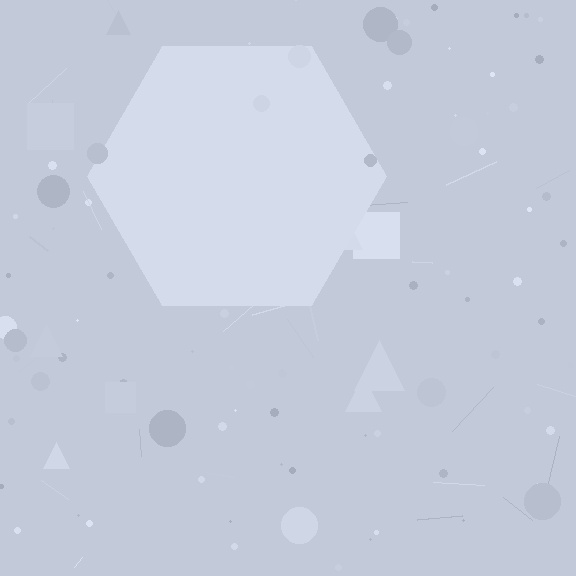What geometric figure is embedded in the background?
A hexagon is embedded in the background.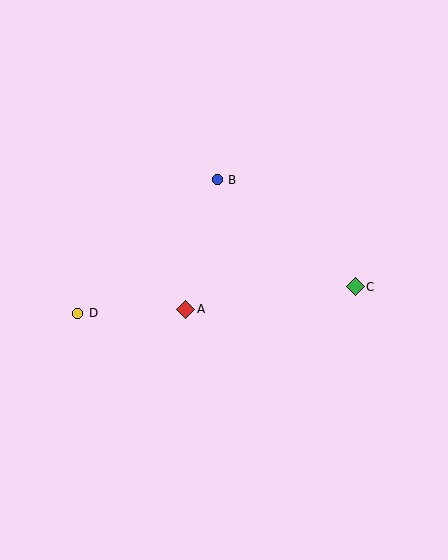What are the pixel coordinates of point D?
Point D is at (78, 313).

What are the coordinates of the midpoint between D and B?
The midpoint between D and B is at (147, 247).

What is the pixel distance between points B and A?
The distance between B and A is 133 pixels.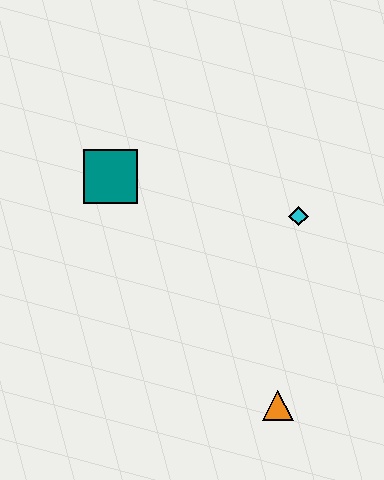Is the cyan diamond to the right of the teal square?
Yes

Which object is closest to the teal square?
The cyan diamond is closest to the teal square.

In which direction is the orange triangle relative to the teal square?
The orange triangle is below the teal square.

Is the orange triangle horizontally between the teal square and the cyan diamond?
Yes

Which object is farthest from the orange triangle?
The teal square is farthest from the orange triangle.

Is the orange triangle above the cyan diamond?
No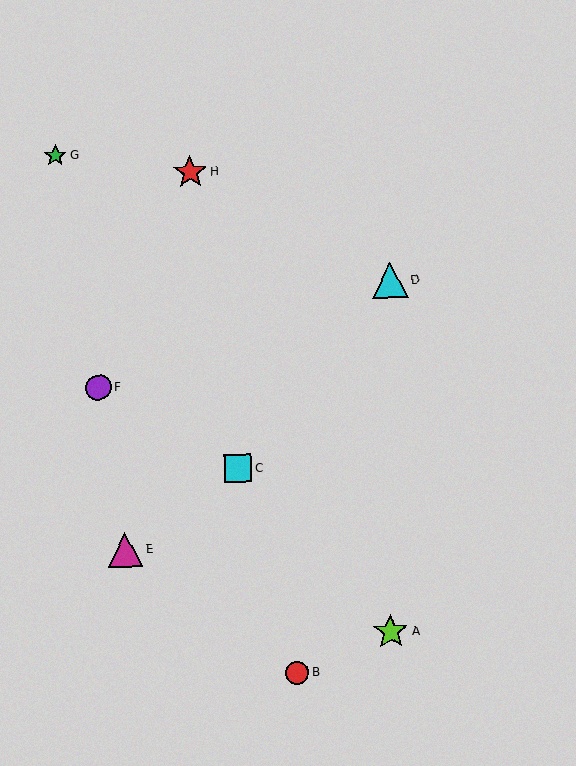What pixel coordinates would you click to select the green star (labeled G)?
Click at (55, 156) to select the green star G.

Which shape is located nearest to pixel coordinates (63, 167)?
The green star (labeled G) at (55, 156) is nearest to that location.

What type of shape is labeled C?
Shape C is a cyan square.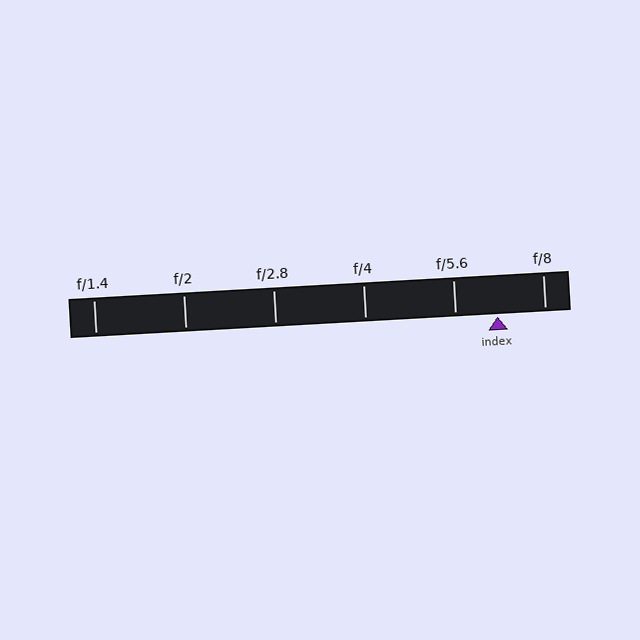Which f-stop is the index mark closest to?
The index mark is closest to f/5.6.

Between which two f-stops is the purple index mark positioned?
The index mark is between f/5.6 and f/8.